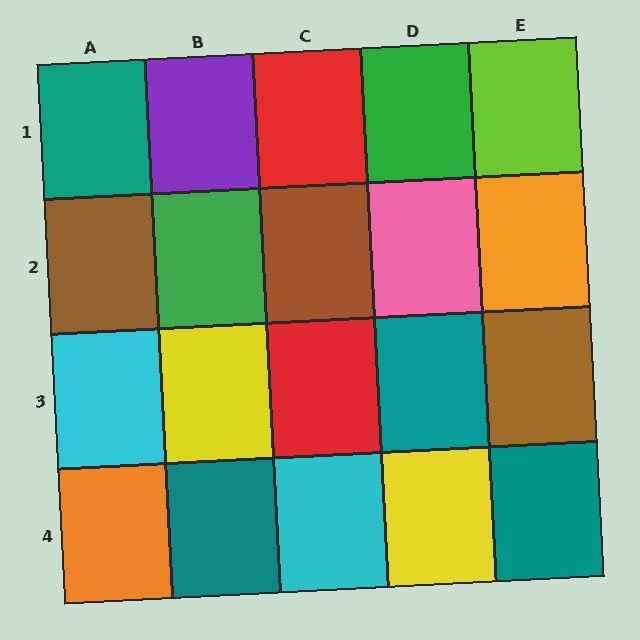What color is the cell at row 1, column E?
Lime.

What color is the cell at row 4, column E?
Teal.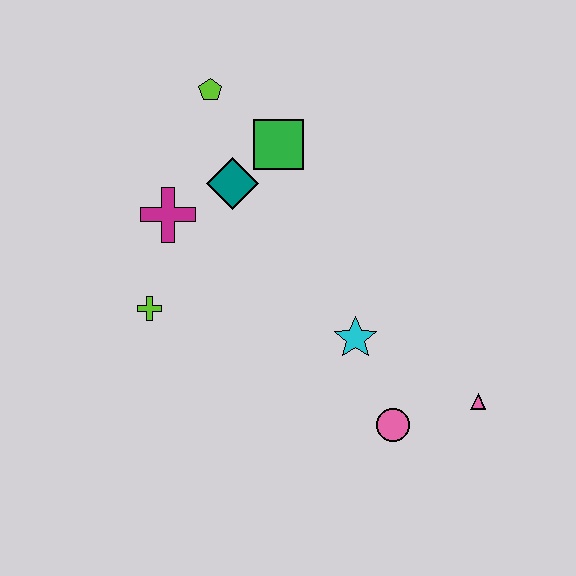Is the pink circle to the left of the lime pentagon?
No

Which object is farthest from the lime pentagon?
The pink triangle is farthest from the lime pentagon.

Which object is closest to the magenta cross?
The teal diamond is closest to the magenta cross.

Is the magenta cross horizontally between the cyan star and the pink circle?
No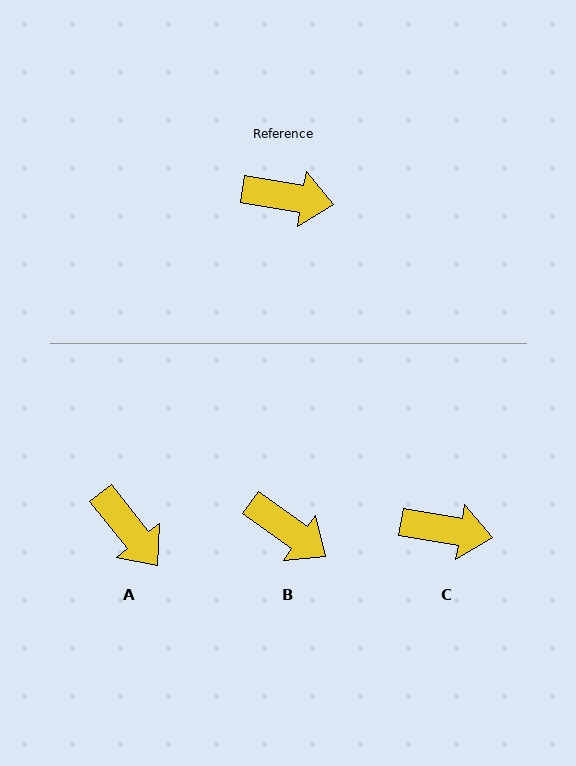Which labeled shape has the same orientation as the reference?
C.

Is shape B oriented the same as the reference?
No, it is off by about 26 degrees.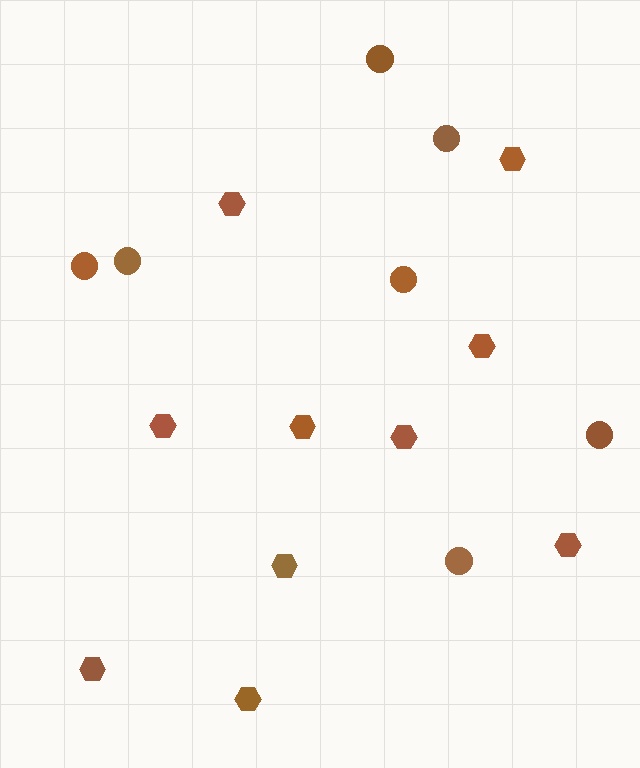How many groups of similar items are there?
There are 2 groups: one group of circles (7) and one group of hexagons (10).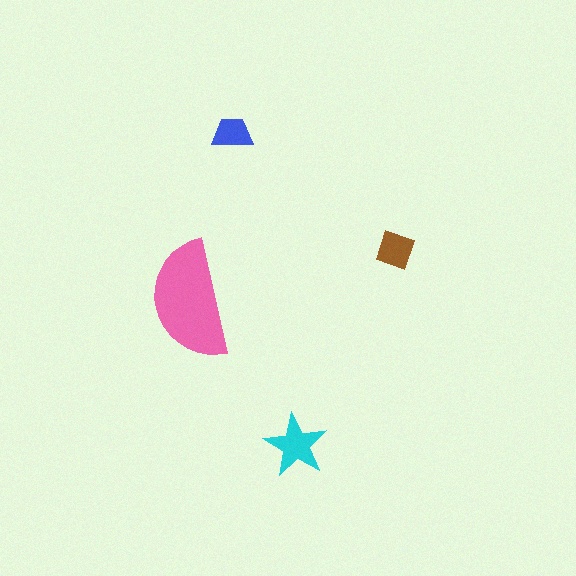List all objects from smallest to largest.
The blue trapezoid, the brown square, the cyan star, the pink semicircle.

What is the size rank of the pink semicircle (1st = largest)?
1st.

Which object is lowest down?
The cyan star is bottommost.